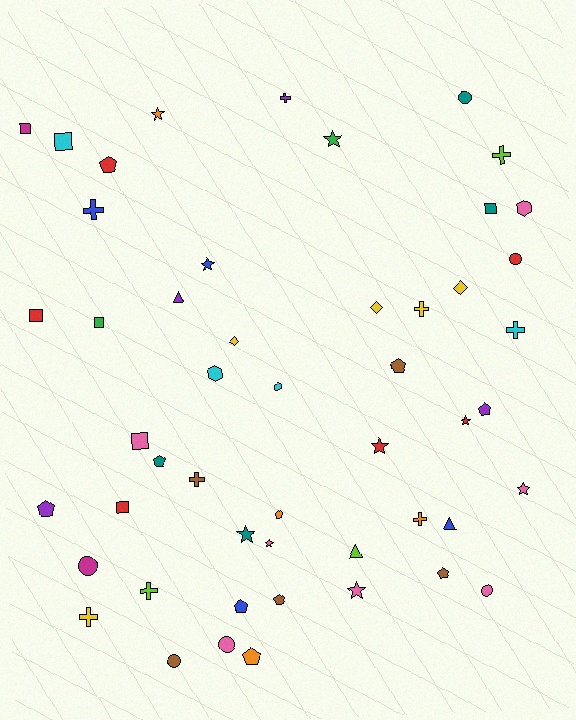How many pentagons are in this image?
There are 10 pentagons.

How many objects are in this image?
There are 50 objects.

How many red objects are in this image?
There are 6 red objects.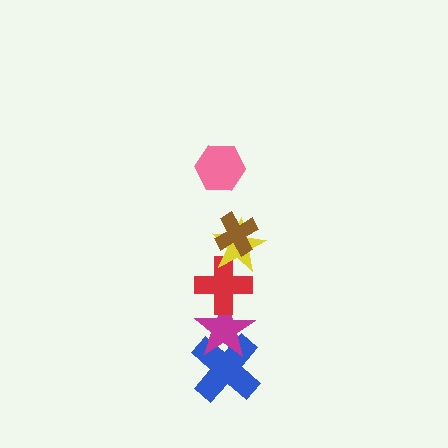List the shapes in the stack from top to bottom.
From top to bottom: the pink hexagon, the brown cross, the yellow star, the red cross, the magenta star, the blue cross.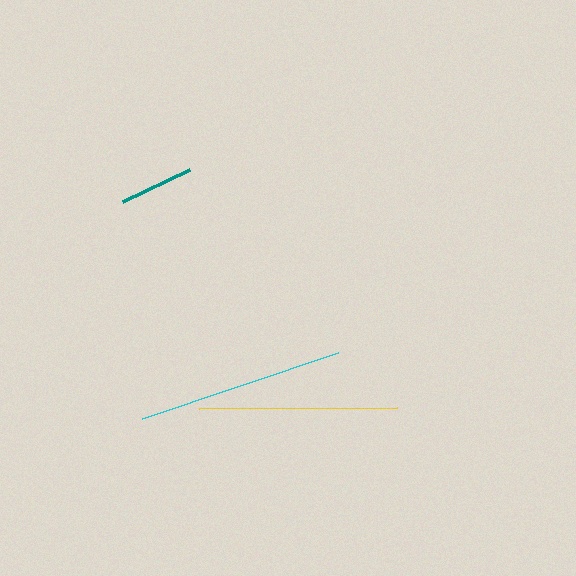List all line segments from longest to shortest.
From longest to shortest: cyan, yellow, teal.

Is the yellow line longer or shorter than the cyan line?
The cyan line is longer than the yellow line.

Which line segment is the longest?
The cyan line is the longest at approximately 207 pixels.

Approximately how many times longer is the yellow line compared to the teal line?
The yellow line is approximately 2.7 times the length of the teal line.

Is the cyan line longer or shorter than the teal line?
The cyan line is longer than the teal line.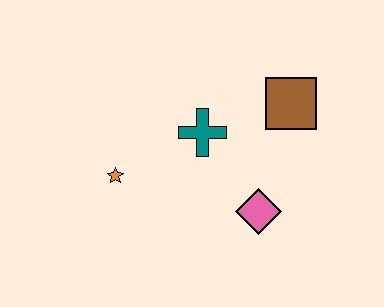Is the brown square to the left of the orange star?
No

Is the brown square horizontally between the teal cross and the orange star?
No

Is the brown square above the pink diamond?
Yes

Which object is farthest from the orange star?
The brown square is farthest from the orange star.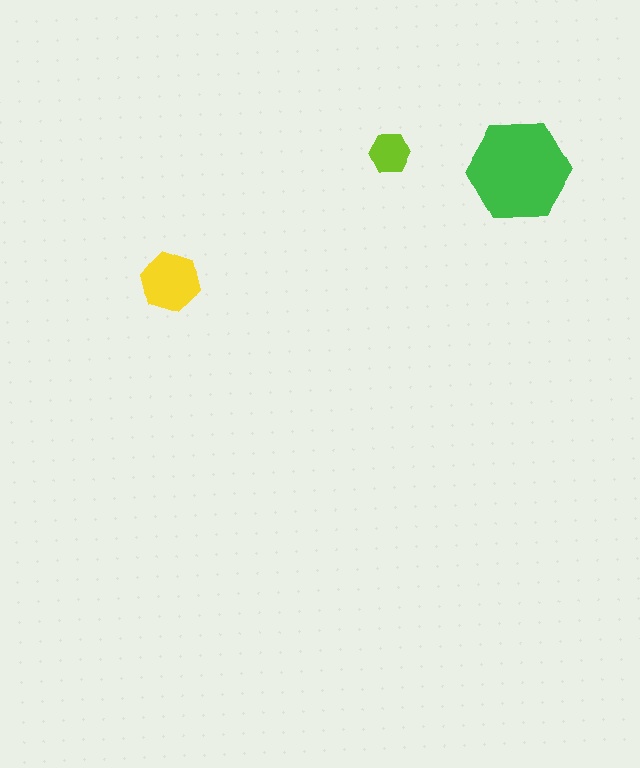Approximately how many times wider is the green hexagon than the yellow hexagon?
About 1.5 times wider.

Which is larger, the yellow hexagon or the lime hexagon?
The yellow one.